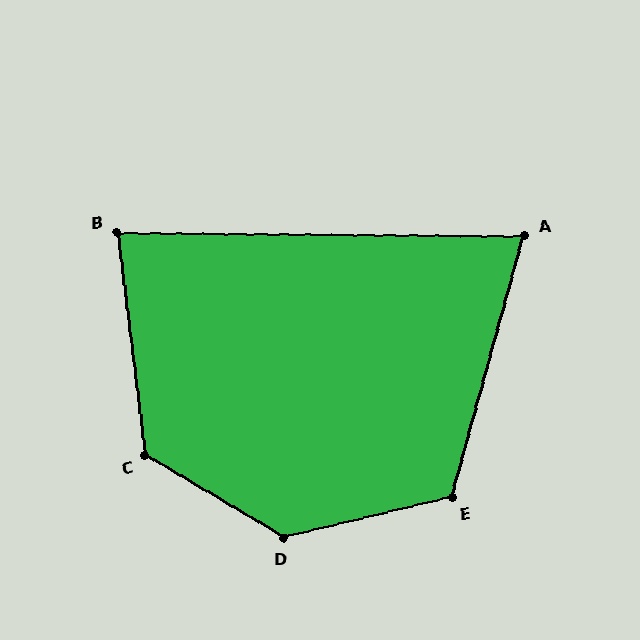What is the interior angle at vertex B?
Approximately 82 degrees (acute).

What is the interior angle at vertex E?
Approximately 119 degrees (obtuse).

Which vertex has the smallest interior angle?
A, at approximately 75 degrees.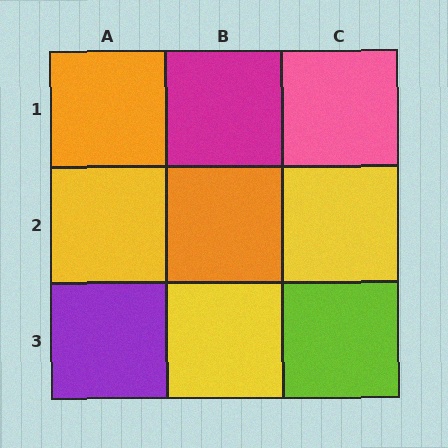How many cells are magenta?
1 cell is magenta.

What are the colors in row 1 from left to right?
Orange, magenta, pink.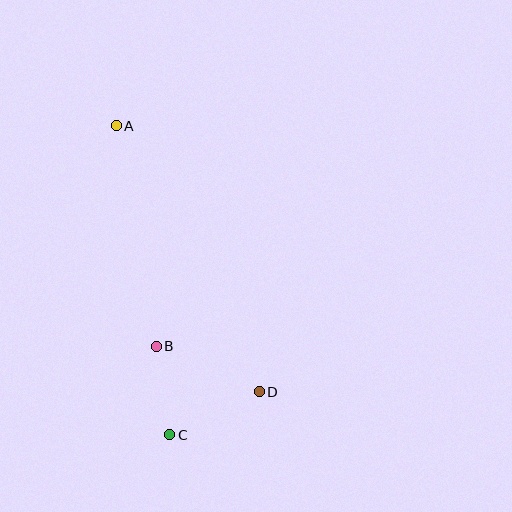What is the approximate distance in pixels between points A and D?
The distance between A and D is approximately 302 pixels.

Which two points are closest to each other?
Points B and C are closest to each other.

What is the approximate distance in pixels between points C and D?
The distance between C and D is approximately 99 pixels.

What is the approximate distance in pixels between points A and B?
The distance between A and B is approximately 224 pixels.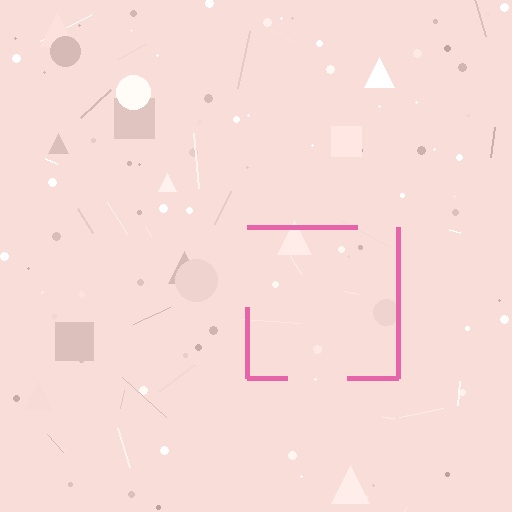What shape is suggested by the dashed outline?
The dashed outline suggests a square.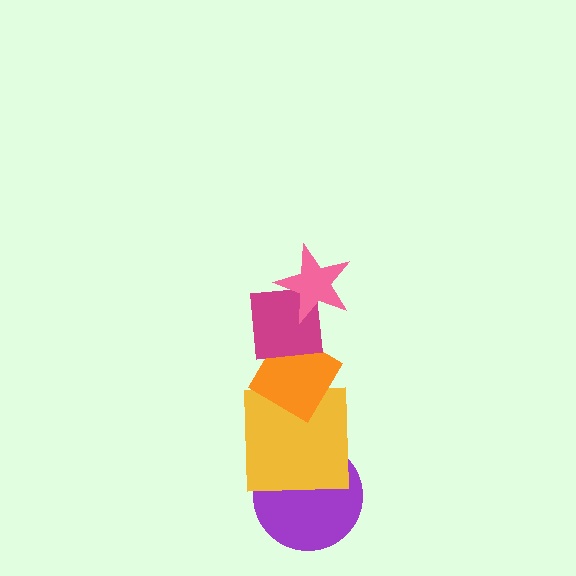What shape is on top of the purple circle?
The yellow square is on top of the purple circle.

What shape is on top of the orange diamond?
The magenta square is on top of the orange diamond.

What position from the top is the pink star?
The pink star is 1st from the top.